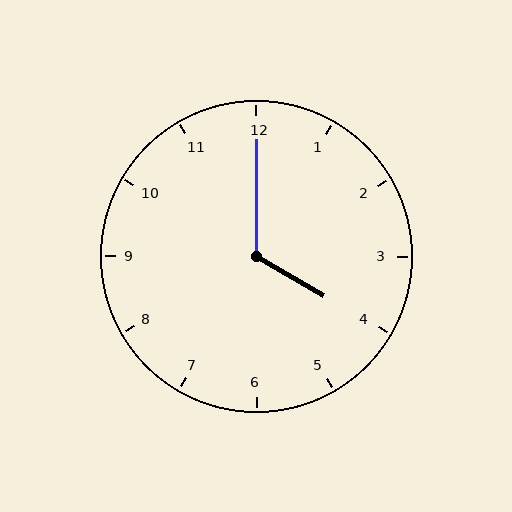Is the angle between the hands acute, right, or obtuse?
It is obtuse.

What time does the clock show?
4:00.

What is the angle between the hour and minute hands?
Approximately 120 degrees.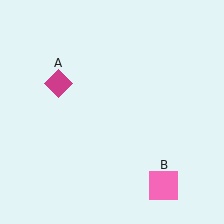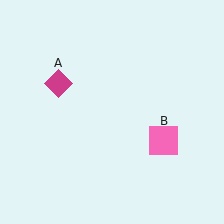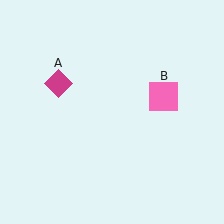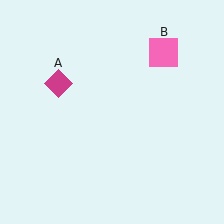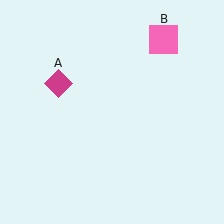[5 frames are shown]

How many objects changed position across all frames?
1 object changed position: pink square (object B).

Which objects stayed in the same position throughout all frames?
Magenta diamond (object A) remained stationary.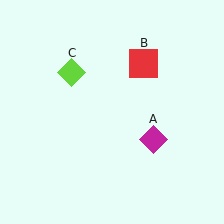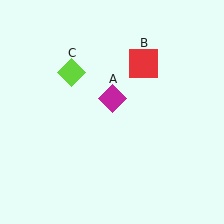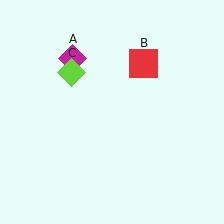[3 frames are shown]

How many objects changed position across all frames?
1 object changed position: magenta diamond (object A).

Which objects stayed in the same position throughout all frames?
Red square (object B) and lime diamond (object C) remained stationary.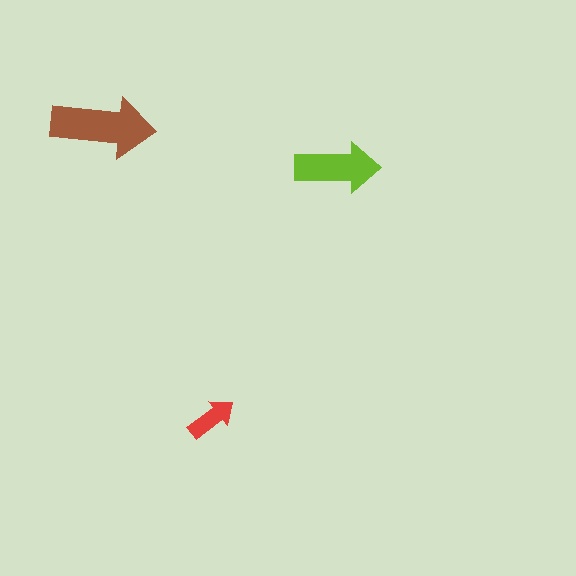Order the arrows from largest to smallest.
the brown one, the lime one, the red one.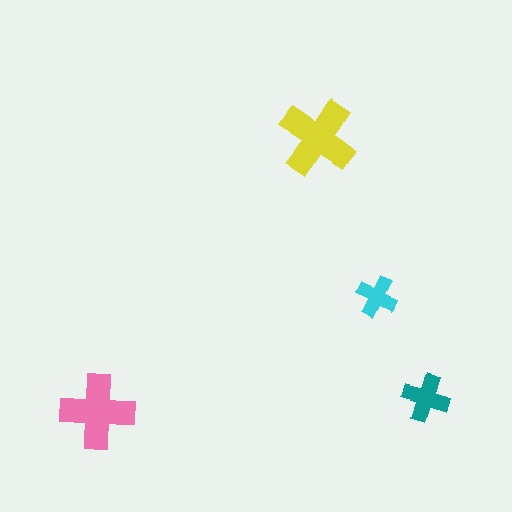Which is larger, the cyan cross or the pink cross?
The pink one.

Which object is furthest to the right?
The teal cross is rightmost.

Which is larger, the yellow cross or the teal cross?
The yellow one.